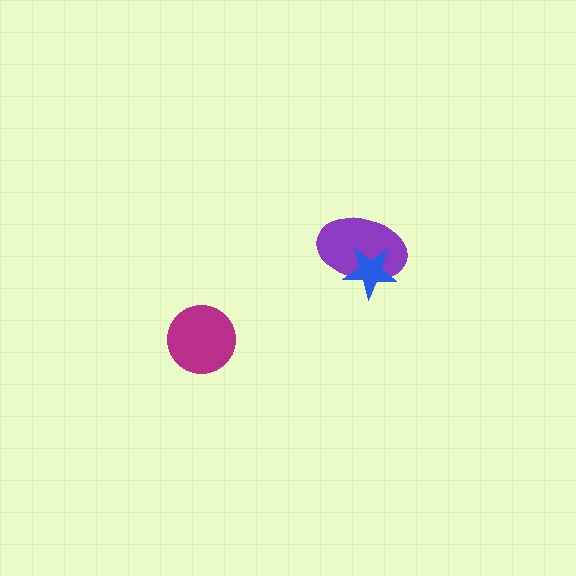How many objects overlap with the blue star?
1 object overlaps with the blue star.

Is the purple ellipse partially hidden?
Yes, it is partially covered by another shape.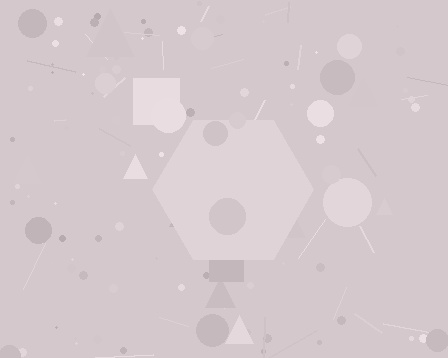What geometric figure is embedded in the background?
A hexagon is embedded in the background.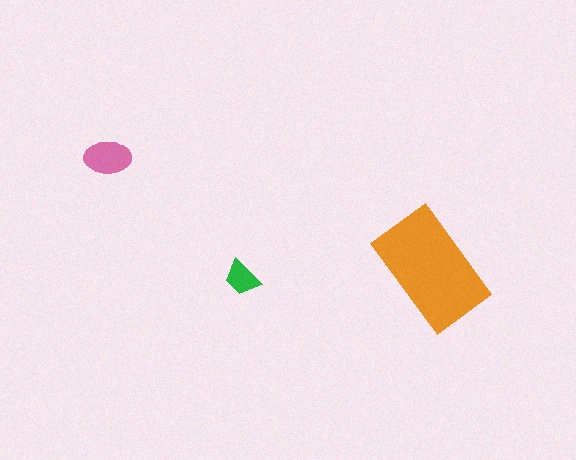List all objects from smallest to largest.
The green trapezoid, the pink ellipse, the orange rectangle.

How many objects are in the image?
There are 3 objects in the image.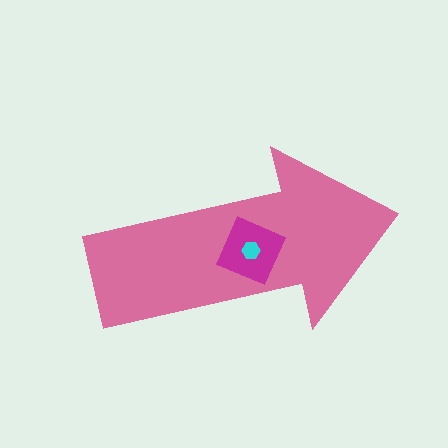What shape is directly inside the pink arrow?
The magenta diamond.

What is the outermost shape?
The pink arrow.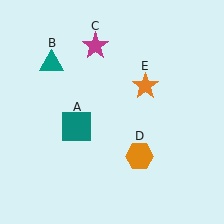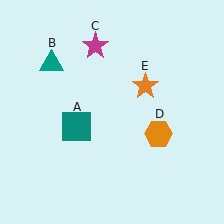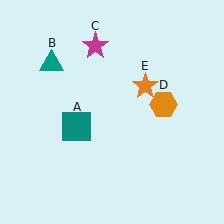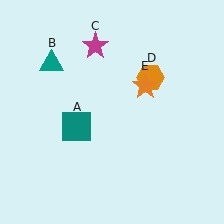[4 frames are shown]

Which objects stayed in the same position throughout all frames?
Teal square (object A) and teal triangle (object B) and magenta star (object C) and orange star (object E) remained stationary.